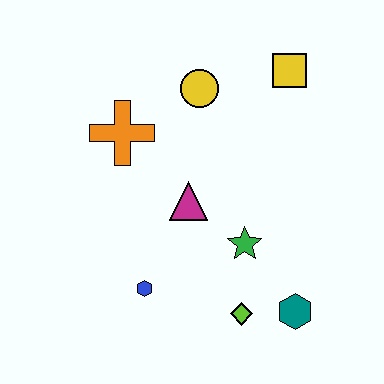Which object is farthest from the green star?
The yellow square is farthest from the green star.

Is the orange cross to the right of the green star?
No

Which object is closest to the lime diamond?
The teal hexagon is closest to the lime diamond.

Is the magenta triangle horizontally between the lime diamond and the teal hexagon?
No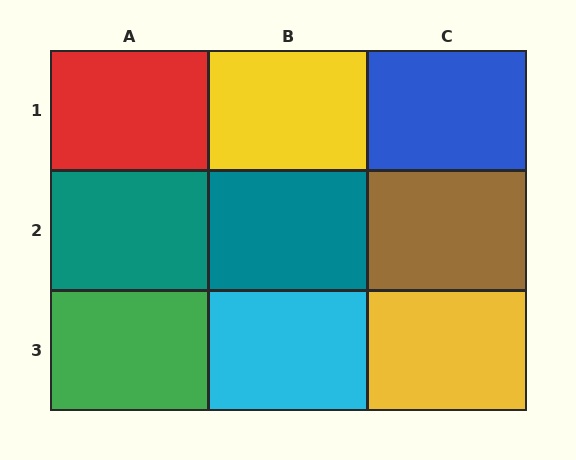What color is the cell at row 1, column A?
Red.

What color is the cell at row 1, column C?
Blue.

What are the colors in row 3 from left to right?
Green, cyan, yellow.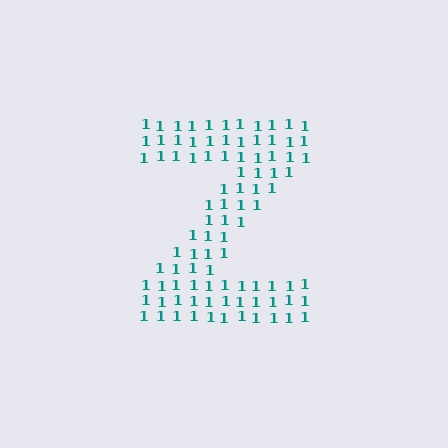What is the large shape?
The large shape is the letter Z.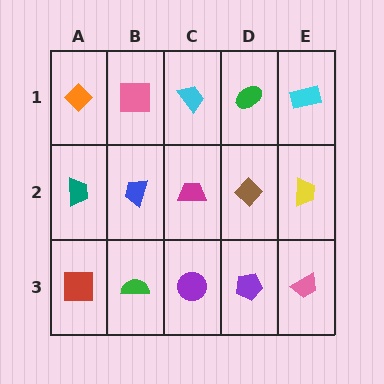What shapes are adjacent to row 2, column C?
A cyan trapezoid (row 1, column C), a purple circle (row 3, column C), a blue trapezoid (row 2, column B), a brown diamond (row 2, column D).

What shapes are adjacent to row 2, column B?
A pink square (row 1, column B), a green semicircle (row 3, column B), a teal trapezoid (row 2, column A), a magenta trapezoid (row 2, column C).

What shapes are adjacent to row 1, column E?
A yellow trapezoid (row 2, column E), a green ellipse (row 1, column D).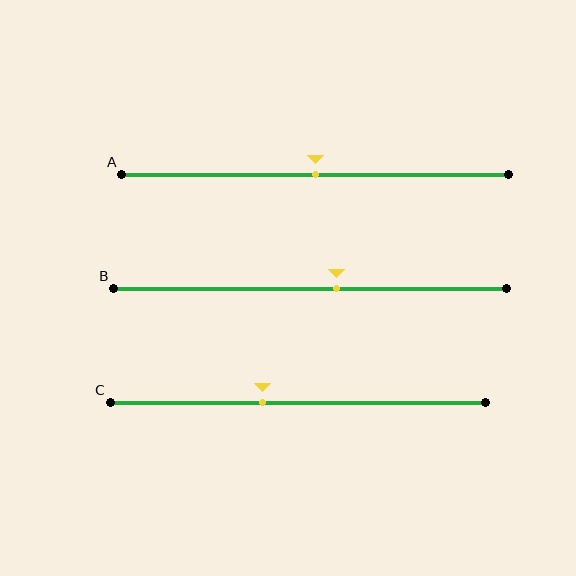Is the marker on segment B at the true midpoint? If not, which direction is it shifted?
No, the marker on segment B is shifted to the right by about 7% of the segment length.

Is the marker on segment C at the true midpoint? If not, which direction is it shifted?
No, the marker on segment C is shifted to the left by about 9% of the segment length.